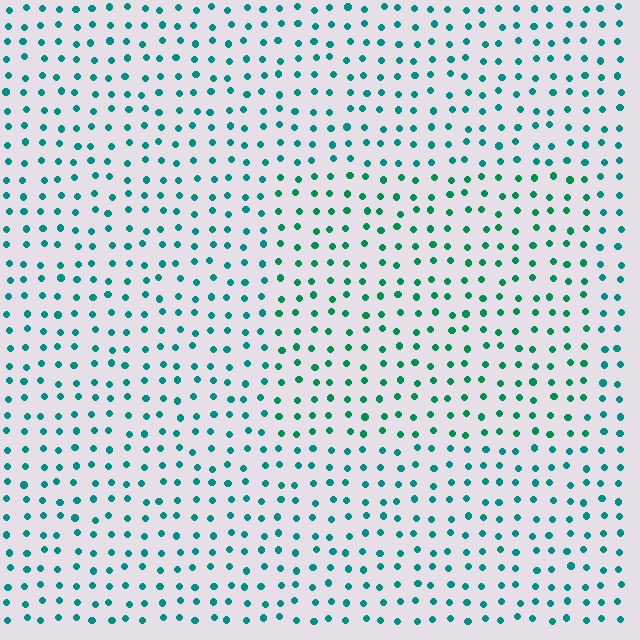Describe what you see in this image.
The image is filled with small teal elements in a uniform arrangement. A rectangle-shaped region is visible where the elements are tinted to a slightly different hue, forming a subtle color boundary.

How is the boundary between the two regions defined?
The boundary is defined purely by a slight shift in hue (about 22 degrees). Spacing, size, and orientation are identical on both sides.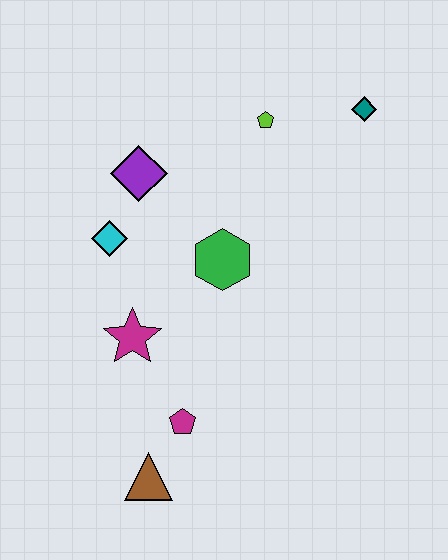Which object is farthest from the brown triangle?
The teal diamond is farthest from the brown triangle.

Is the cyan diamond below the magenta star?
No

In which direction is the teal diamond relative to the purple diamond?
The teal diamond is to the right of the purple diamond.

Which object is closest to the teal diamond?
The lime pentagon is closest to the teal diamond.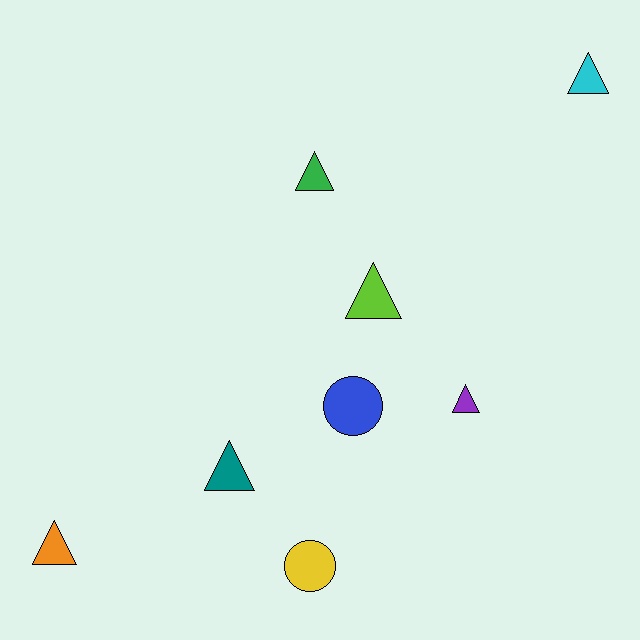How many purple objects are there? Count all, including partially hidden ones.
There is 1 purple object.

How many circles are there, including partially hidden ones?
There are 2 circles.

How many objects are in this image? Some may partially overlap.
There are 8 objects.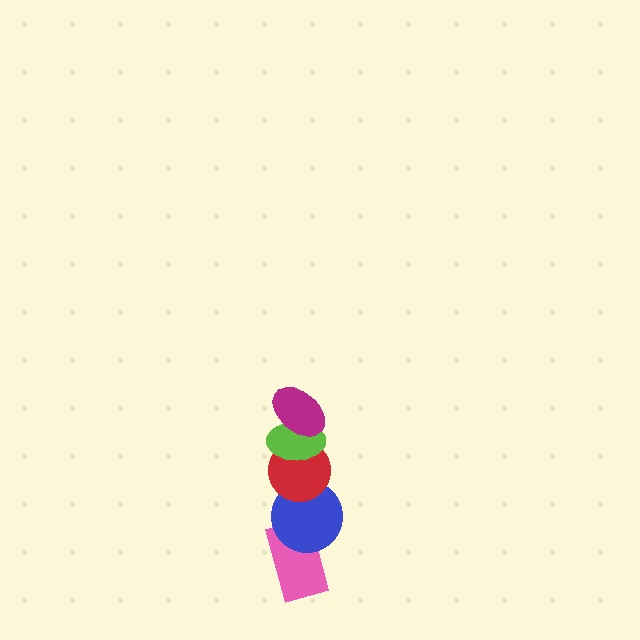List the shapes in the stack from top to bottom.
From top to bottom: the magenta ellipse, the lime ellipse, the red circle, the blue circle, the pink rectangle.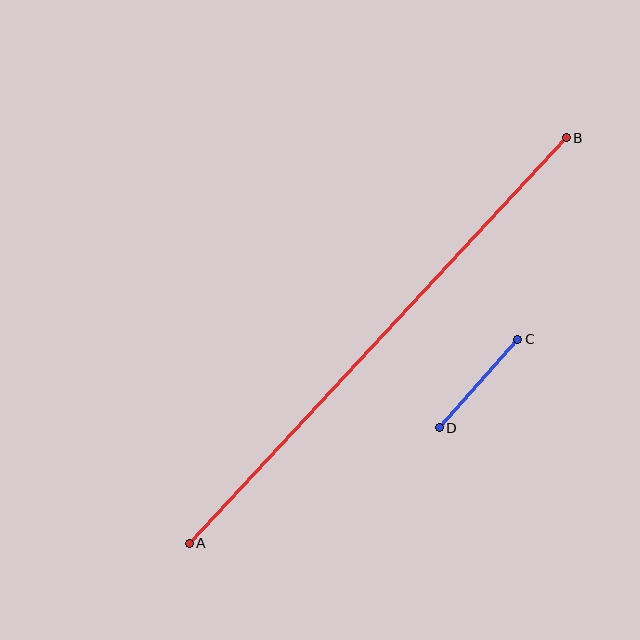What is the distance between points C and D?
The distance is approximately 119 pixels.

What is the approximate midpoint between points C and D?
The midpoint is at approximately (479, 384) pixels.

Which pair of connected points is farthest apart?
Points A and B are farthest apart.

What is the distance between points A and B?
The distance is approximately 554 pixels.